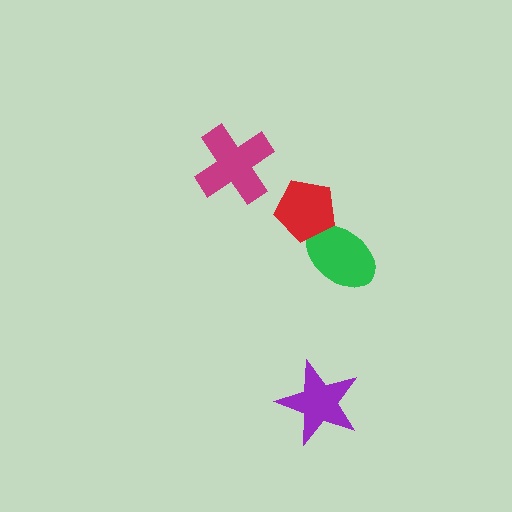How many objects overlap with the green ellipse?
1 object overlaps with the green ellipse.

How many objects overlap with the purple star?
0 objects overlap with the purple star.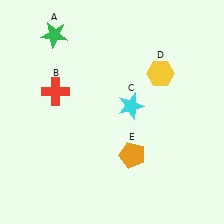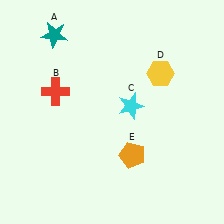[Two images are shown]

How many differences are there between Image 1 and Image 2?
There is 1 difference between the two images.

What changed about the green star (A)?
In Image 1, A is green. In Image 2, it changed to teal.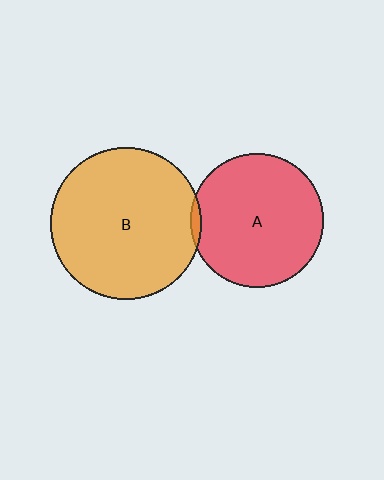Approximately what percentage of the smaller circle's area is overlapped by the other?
Approximately 5%.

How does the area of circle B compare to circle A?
Approximately 1.3 times.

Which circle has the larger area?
Circle B (orange).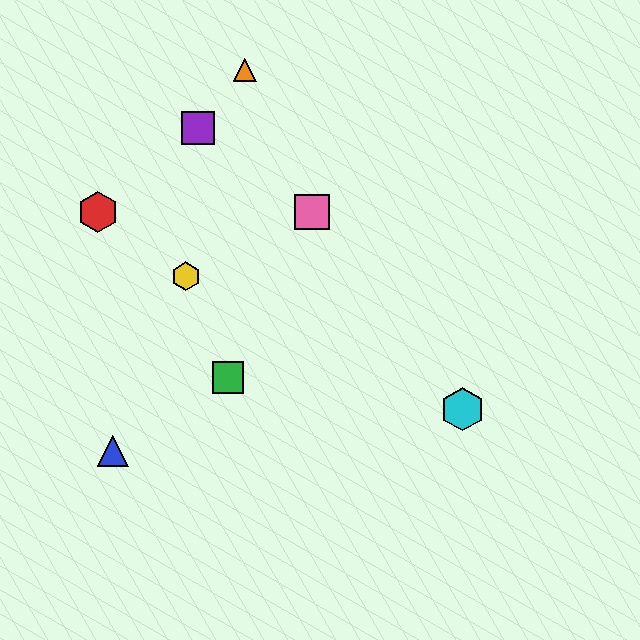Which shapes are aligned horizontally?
The red hexagon, the pink square are aligned horizontally.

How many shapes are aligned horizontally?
2 shapes (the red hexagon, the pink square) are aligned horizontally.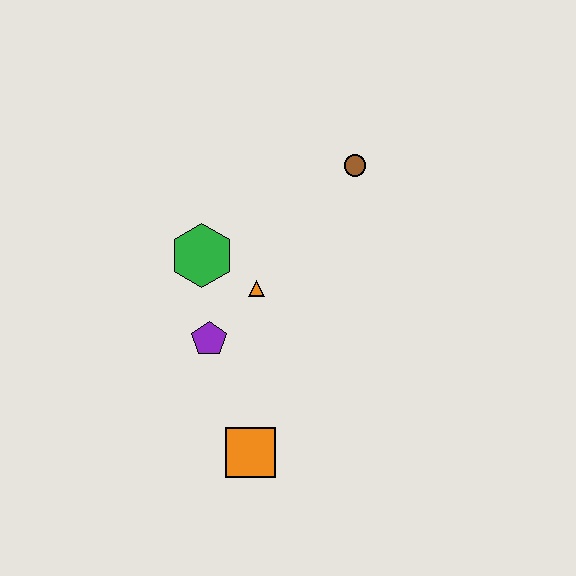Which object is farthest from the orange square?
The brown circle is farthest from the orange square.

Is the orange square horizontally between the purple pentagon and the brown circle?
Yes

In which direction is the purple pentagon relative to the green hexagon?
The purple pentagon is below the green hexagon.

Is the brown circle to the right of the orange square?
Yes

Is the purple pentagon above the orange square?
Yes